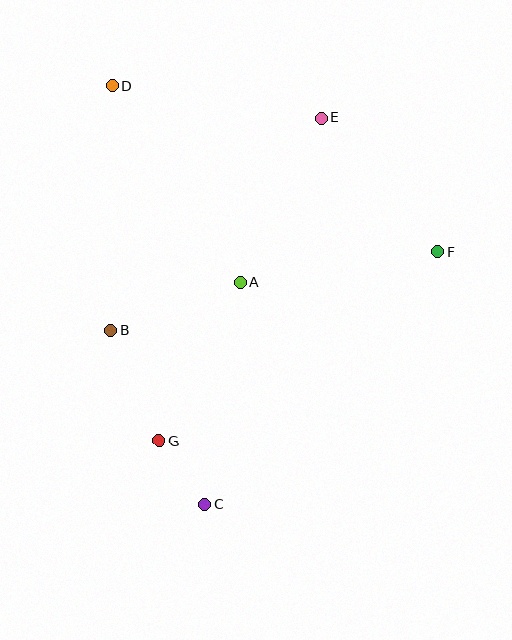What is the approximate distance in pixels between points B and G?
The distance between B and G is approximately 121 pixels.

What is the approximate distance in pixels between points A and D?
The distance between A and D is approximately 235 pixels.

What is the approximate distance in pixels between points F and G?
The distance between F and G is approximately 336 pixels.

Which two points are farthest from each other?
Points C and D are farthest from each other.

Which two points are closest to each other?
Points C and G are closest to each other.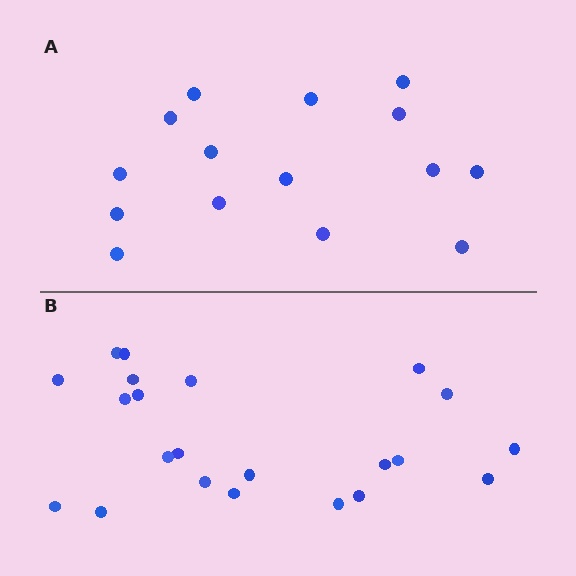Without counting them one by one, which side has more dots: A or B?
Region B (the bottom region) has more dots.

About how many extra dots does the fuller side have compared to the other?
Region B has roughly 8 or so more dots than region A.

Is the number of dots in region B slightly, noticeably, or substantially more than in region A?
Region B has substantially more. The ratio is roughly 1.5 to 1.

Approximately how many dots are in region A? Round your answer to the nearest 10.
About 20 dots. (The exact count is 15, which rounds to 20.)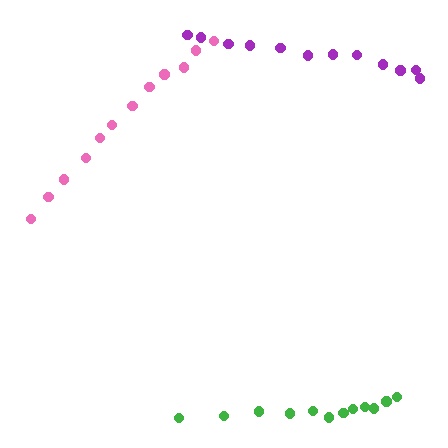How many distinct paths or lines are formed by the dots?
There are 3 distinct paths.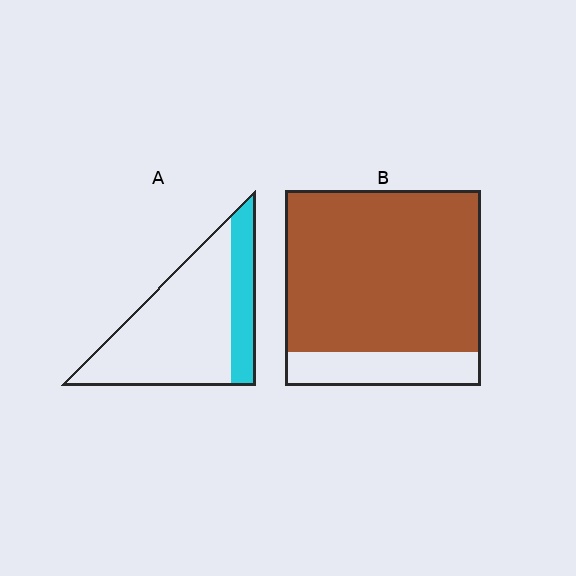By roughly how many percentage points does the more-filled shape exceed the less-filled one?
By roughly 60 percentage points (B over A).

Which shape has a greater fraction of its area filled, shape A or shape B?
Shape B.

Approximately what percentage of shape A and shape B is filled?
A is approximately 25% and B is approximately 85%.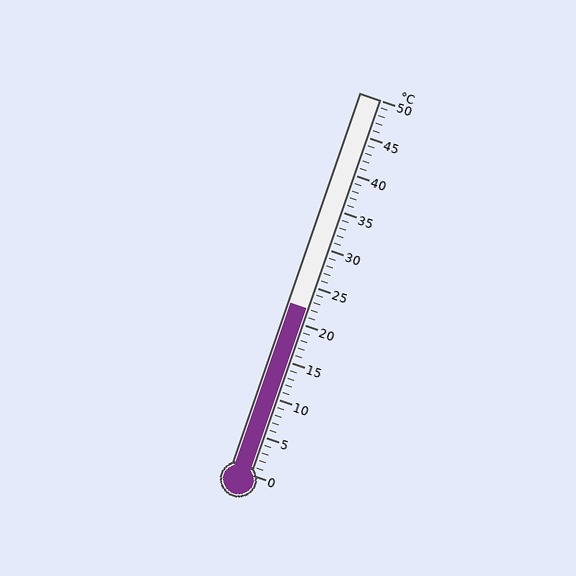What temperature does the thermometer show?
The thermometer shows approximately 22°C.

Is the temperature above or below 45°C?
The temperature is below 45°C.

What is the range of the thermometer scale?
The thermometer scale ranges from 0°C to 50°C.